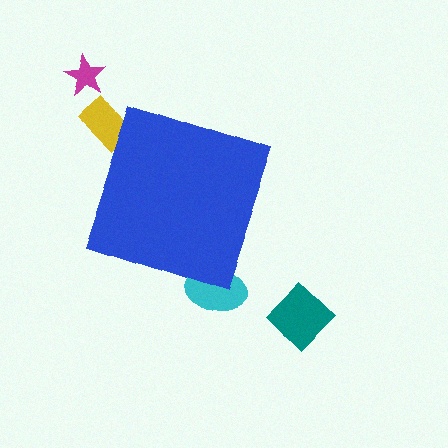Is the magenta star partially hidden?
No, the magenta star is fully visible.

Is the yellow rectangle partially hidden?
Yes, the yellow rectangle is partially hidden behind the blue diamond.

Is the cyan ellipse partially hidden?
Yes, the cyan ellipse is partially hidden behind the blue diamond.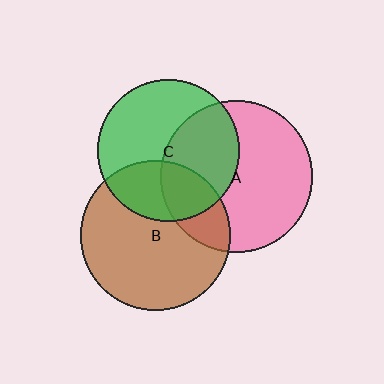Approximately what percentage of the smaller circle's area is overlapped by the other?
Approximately 40%.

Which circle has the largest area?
Circle A (pink).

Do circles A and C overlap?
Yes.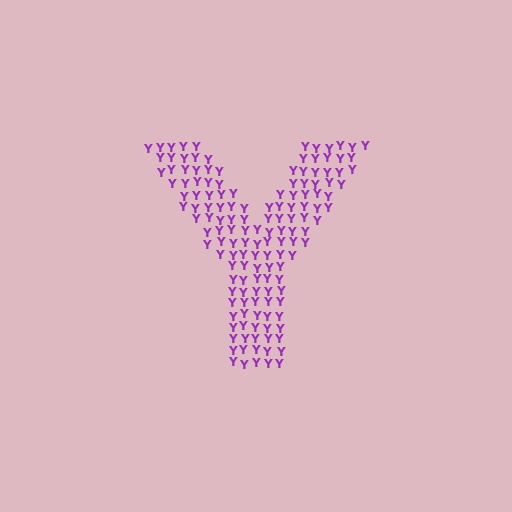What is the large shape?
The large shape is the letter Y.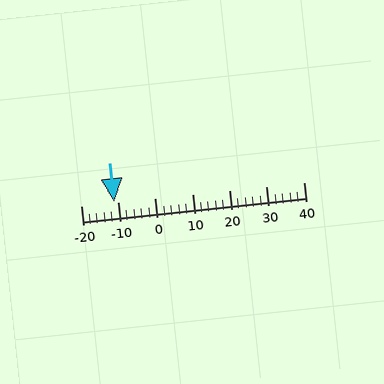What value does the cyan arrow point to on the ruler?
The cyan arrow points to approximately -11.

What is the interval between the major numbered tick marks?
The major tick marks are spaced 10 units apart.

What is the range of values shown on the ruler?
The ruler shows values from -20 to 40.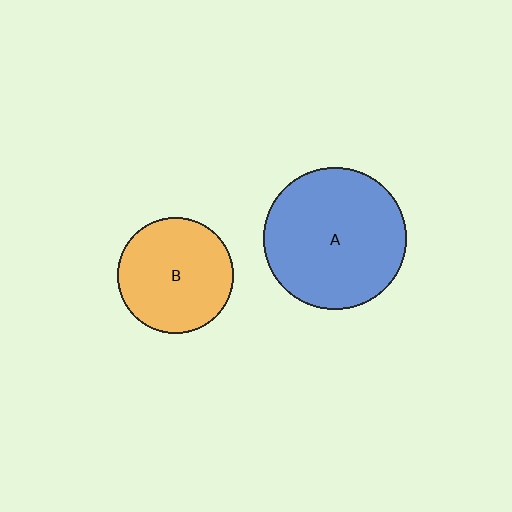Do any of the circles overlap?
No, none of the circles overlap.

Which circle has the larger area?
Circle A (blue).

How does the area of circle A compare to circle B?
Approximately 1.5 times.